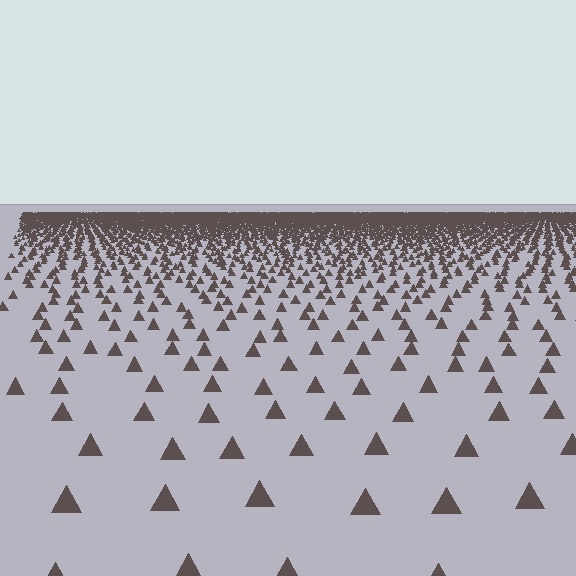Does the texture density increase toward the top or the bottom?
Density increases toward the top.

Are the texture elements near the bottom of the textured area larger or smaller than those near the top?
Larger. Near the bottom, elements are closer to the viewer and appear at a bigger on-screen size.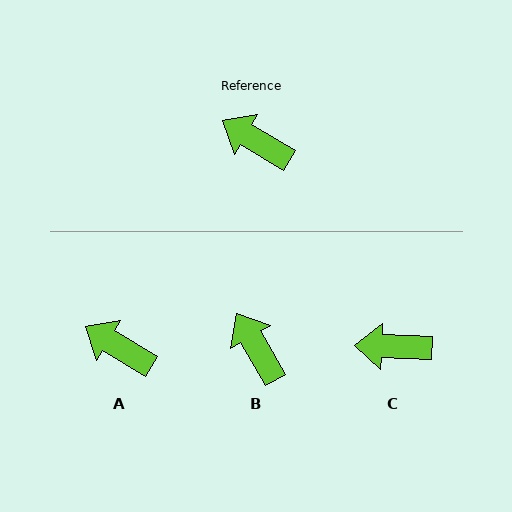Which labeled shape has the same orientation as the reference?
A.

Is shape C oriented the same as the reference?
No, it is off by about 29 degrees.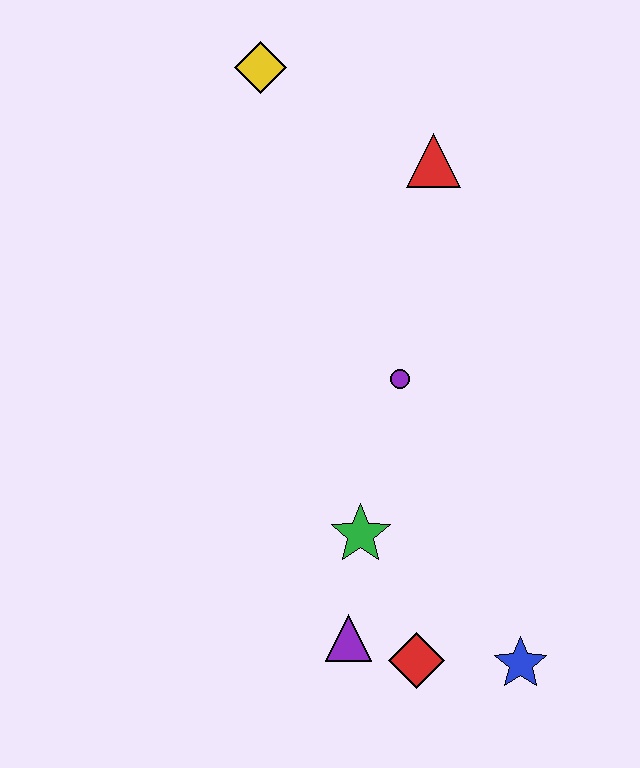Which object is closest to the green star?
The purple triangle is closest to the green star.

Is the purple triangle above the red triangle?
No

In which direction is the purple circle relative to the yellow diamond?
The purple circle is below the yellow diamond.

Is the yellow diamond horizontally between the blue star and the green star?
No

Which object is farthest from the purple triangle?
The yellow diamond is farthest from the purple triangle.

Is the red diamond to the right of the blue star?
No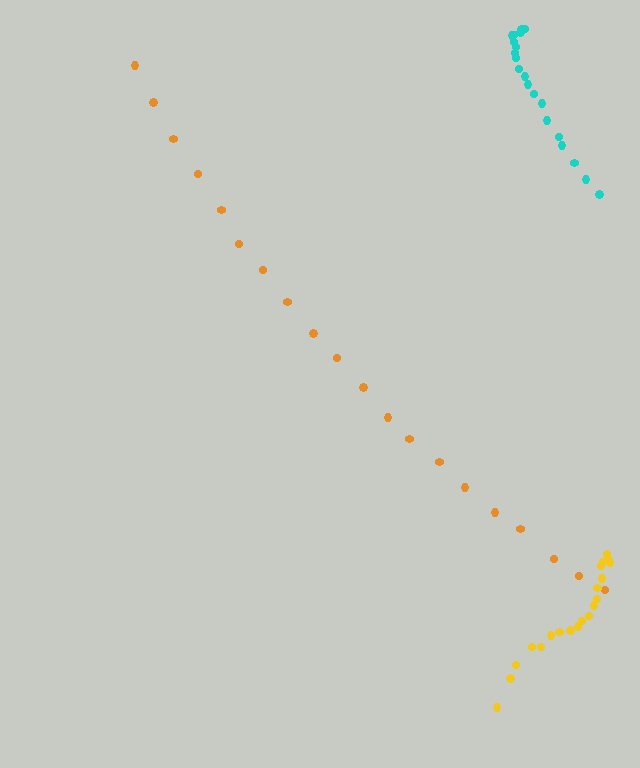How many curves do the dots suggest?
There are 3 distinct paths.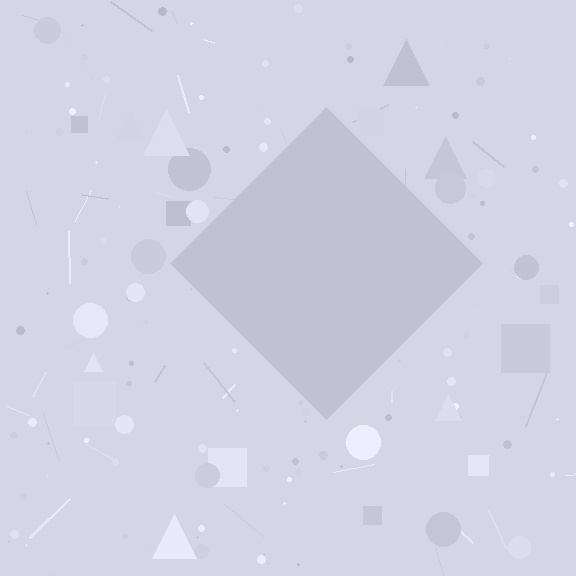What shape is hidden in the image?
A diamond is hidden in the image.